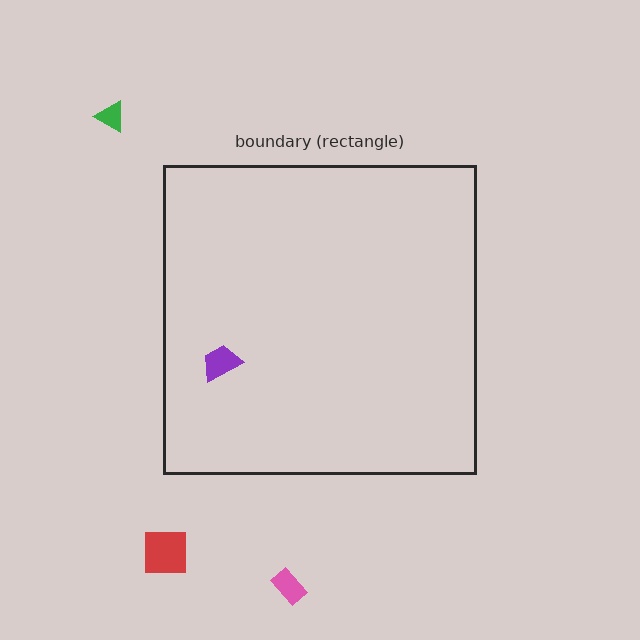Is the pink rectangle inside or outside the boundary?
Outside.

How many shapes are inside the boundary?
1 inside, 3 outside.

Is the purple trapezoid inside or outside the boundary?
Inside.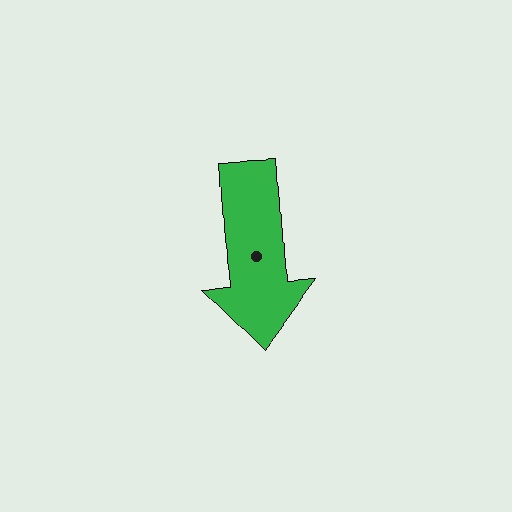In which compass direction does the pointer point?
South.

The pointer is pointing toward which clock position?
Roughly 6 o'clock.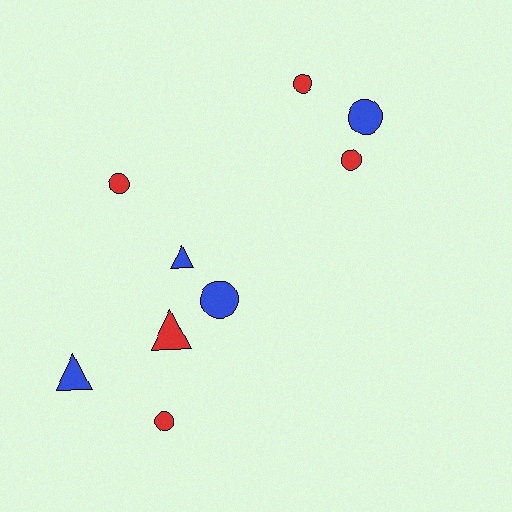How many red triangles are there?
There is 1 red triangle.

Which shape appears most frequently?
Circle, with 6 objects.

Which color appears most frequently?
Red, with 5 objects.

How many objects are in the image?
There are 9 objects.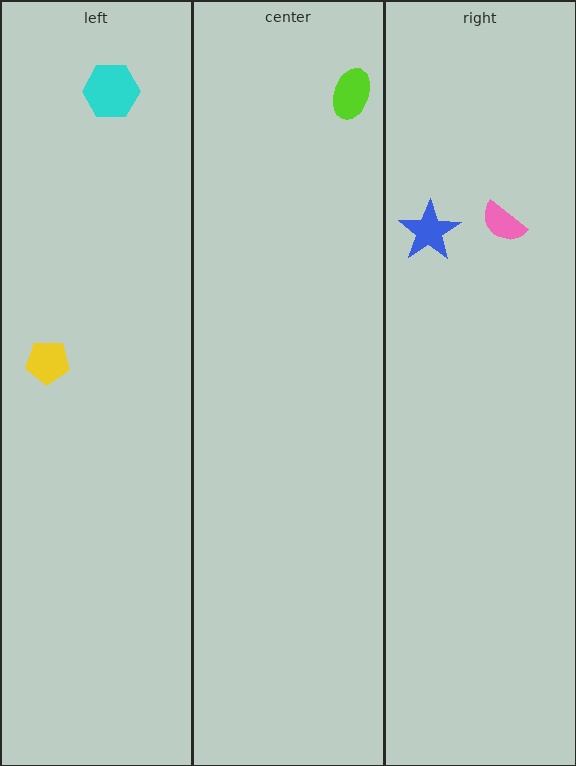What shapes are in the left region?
The yellow pentagon, the cyan hexagon.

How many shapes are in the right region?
2.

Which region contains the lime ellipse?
The center region.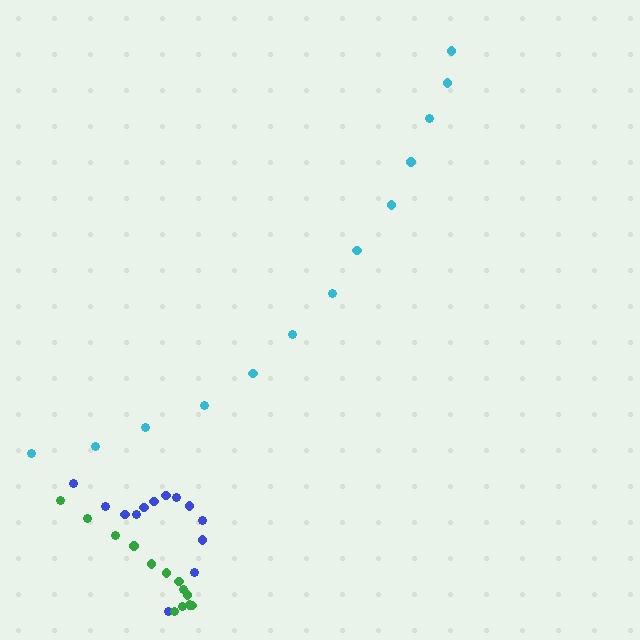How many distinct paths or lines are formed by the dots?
There are 3 distinct paths.